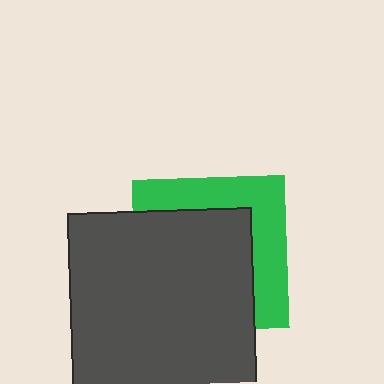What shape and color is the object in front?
The object in front is a dark gray square.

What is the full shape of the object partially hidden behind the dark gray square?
The partially hidden object is a green square.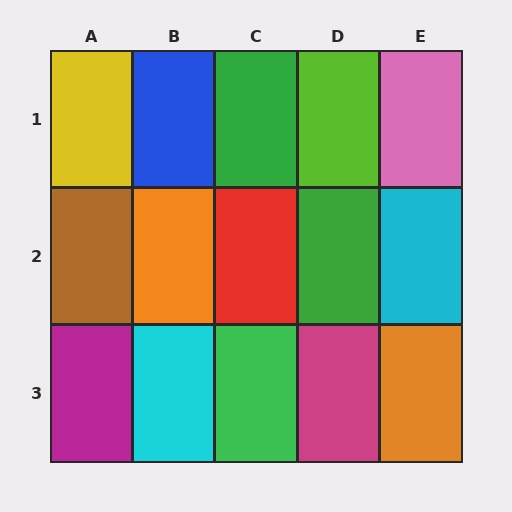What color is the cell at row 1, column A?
Yellow.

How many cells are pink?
1 cell is pink.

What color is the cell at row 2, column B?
Orange.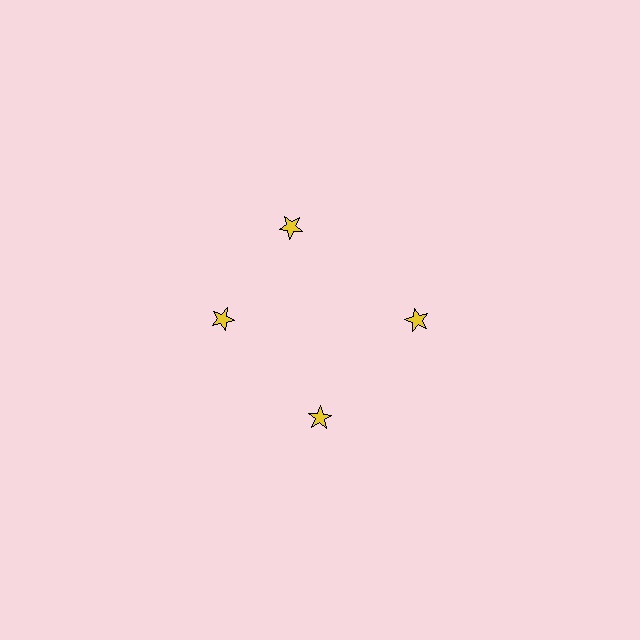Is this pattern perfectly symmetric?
No. The 4 yellow stars are arranged in a ring, but one element near the 12 o'clock position is rotated out of alignment along the ring, breaking the 4-fold rotational symmetry.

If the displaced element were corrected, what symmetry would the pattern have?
It would have 4-fold rotational symmetry — the pattern would map onto itself every 90 degrees.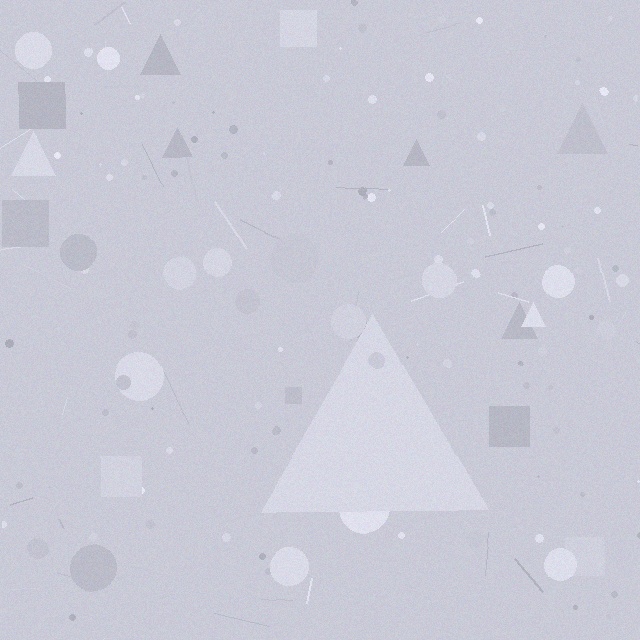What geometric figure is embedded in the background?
A triangle is embedded in the background.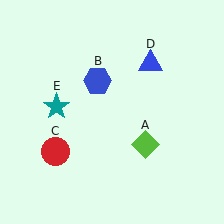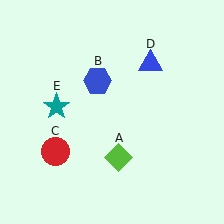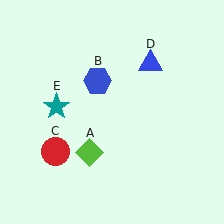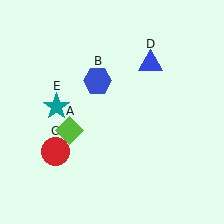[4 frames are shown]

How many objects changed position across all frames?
1 object changed position: lime diamond (object A).